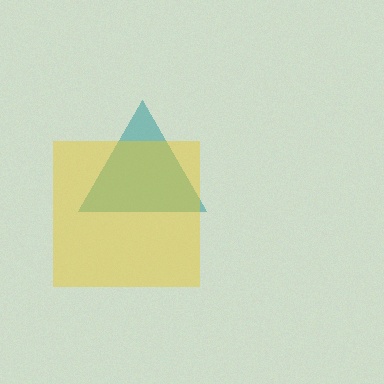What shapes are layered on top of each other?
The layered shapes are: a teal triangle, a yellow square.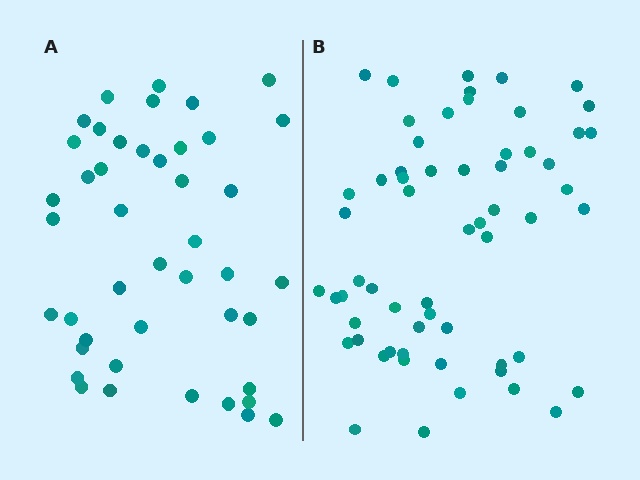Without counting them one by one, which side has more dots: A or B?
Region B (the right region) has more dots.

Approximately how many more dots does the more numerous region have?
Region B has approximately 15 more dots than region A.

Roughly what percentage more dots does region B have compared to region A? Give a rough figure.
About 35% more.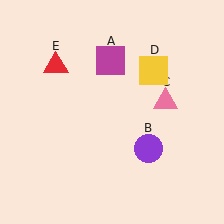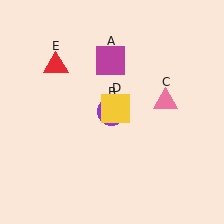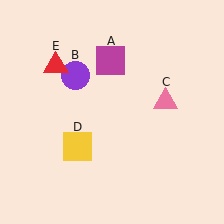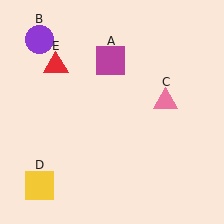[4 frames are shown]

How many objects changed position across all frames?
2 objects changed position: purple circle (object B), yellow square (object D).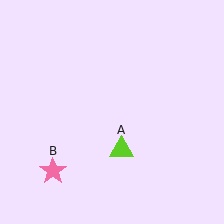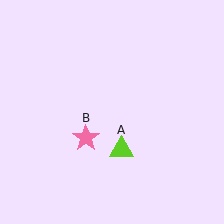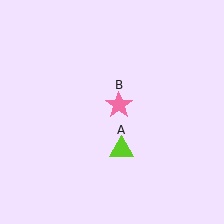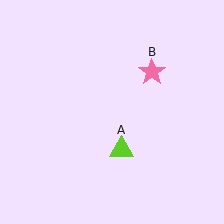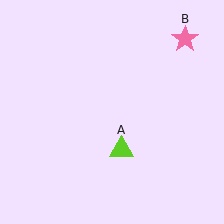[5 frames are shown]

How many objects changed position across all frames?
1 object changed position: pink star (object B).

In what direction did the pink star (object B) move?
The pink star (object B) moved up and to the right.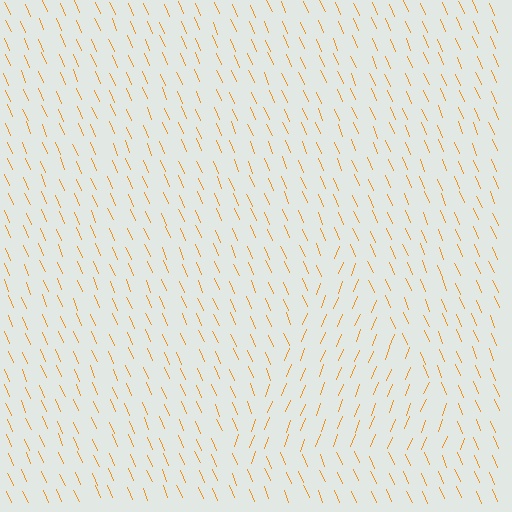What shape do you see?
I see a triangle.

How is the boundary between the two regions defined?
The boundary is defined purely by a change in line orientation (approximately 45 degrees difference). All lines are the same color and thickness.